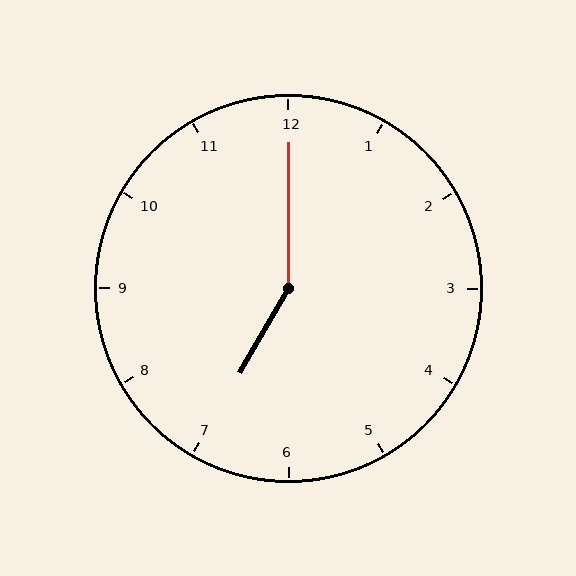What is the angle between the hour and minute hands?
Approximately 150 degrees.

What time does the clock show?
7:00.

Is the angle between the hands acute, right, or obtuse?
It is obtuse.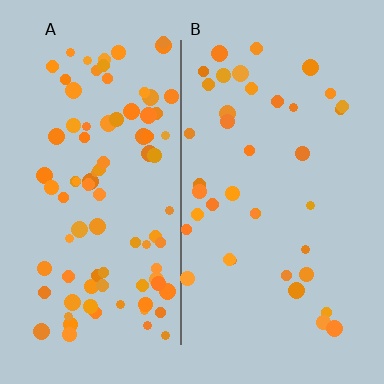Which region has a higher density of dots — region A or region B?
A (the left).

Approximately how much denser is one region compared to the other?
Approximately 2.4× — region A over region B.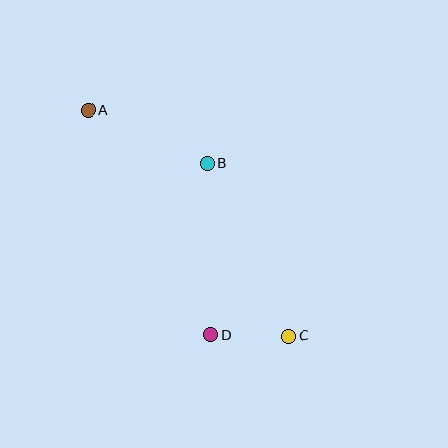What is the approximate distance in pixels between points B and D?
The distance between B and D is approximately 171 pixels.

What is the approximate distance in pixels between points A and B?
The distance between A and B is approximately 131 pixels.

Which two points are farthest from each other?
Points A and C are farthest from each other.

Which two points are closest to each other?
Points C and D are closest to each other.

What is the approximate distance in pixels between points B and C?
The distance between B and C is approximately 191 pixels.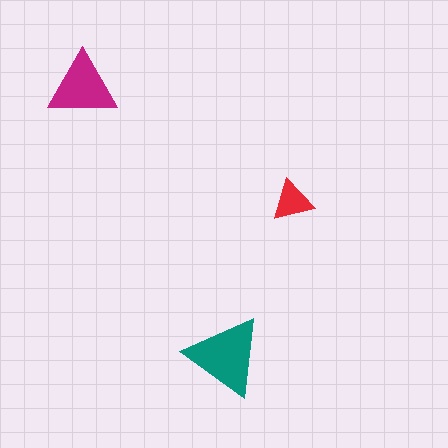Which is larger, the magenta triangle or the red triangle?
The magenta one.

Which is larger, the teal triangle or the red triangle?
The teal one.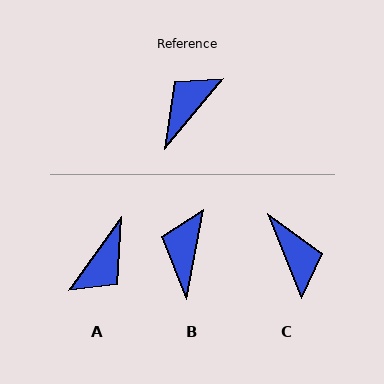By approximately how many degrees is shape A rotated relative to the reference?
Approximately 176 degrees clockwise.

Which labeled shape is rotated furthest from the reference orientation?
A, about 176 degrees away.